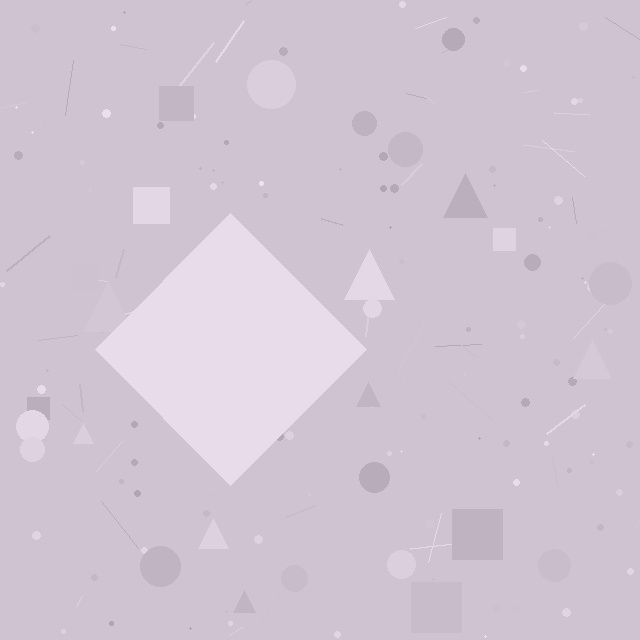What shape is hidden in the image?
A diamond is hidden in the image.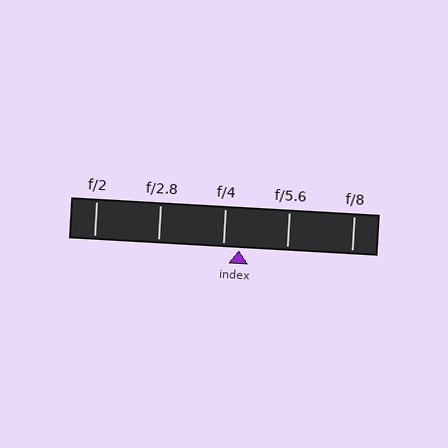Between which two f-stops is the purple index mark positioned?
The index mark is between f/4 and f/5.6.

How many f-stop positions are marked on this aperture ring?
There are 5 f-stop positions marked.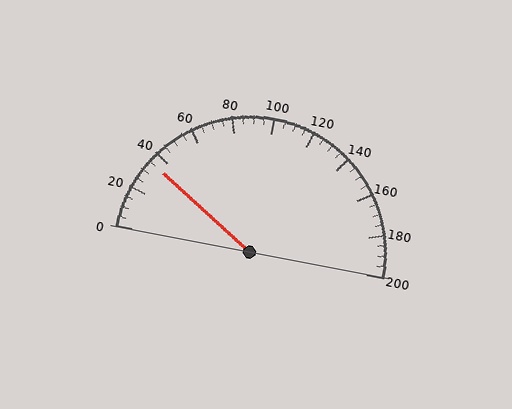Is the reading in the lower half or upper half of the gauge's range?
The reading is in the lower half of the range (0 to 200).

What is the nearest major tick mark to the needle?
The nearest major tick mark is 40.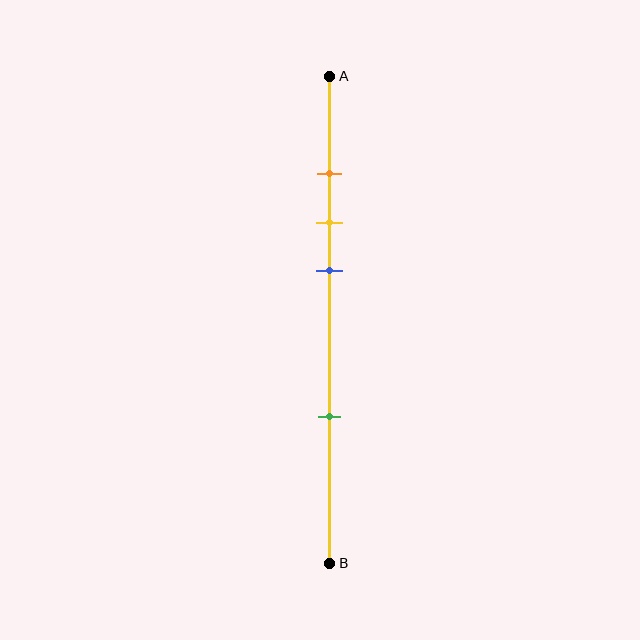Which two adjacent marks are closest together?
The orange and yellow marks are the closest adjacent pair.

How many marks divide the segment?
There are 4 marks dividing the segment.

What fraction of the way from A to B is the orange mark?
The orange mark is approximately 20% (0.2) of the way from A to B.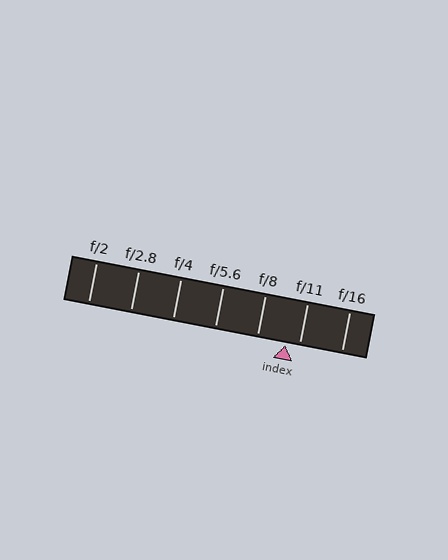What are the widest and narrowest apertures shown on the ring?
The widest aperture shown is f/2 and the narrowest is f/16.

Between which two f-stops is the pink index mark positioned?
The index mark is between f/8 and f/11.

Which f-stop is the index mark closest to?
The index mark is closest to f/11.